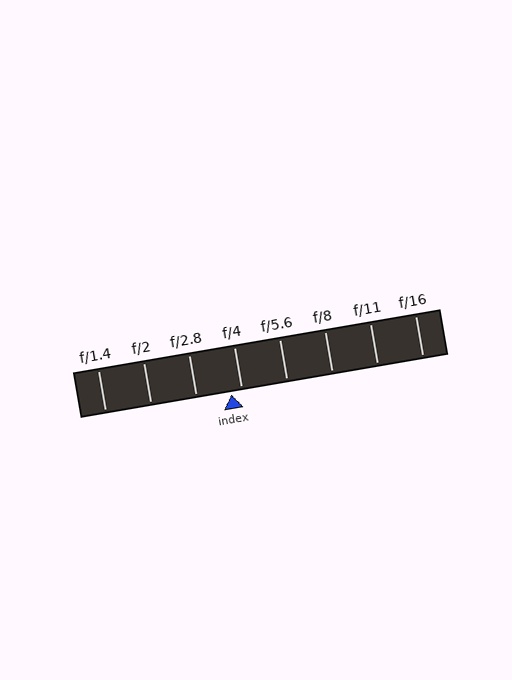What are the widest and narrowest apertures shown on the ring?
The widest aperture shown is f/1.4 and the narrowest is f/16.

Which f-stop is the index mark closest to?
The index mark is closest to f/4.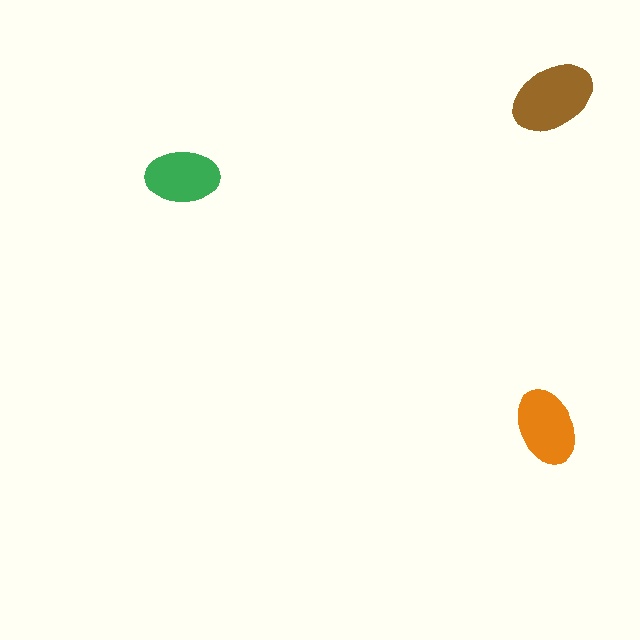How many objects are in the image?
There are 3 objects in the image.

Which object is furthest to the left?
The green ellipse is leftmost.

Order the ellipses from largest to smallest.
the brown one, the orange one, the green one.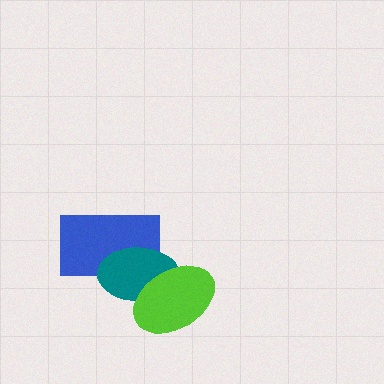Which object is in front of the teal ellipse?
The lime ellipse is in front of the teal ellipse.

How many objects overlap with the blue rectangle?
2 objects overlap with the blue rectangle.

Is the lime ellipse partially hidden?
No, no other shape covers it.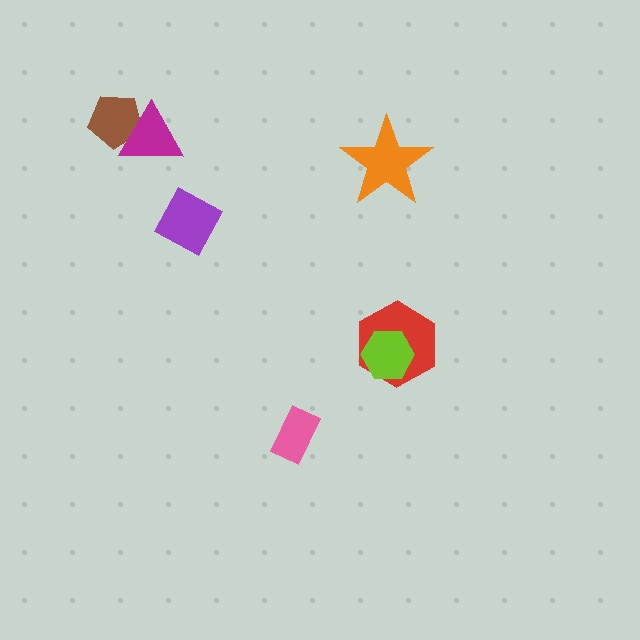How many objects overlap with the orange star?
0 objects overlap with the orange star.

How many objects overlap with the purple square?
0 objects overlap with the purple square.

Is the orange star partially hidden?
No, no other shape covers it.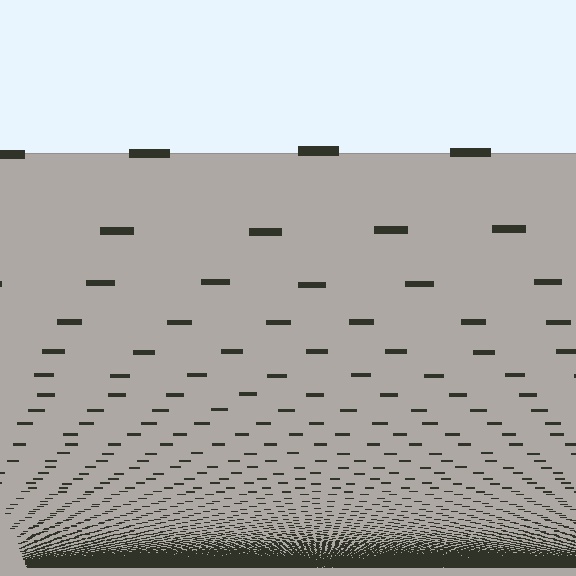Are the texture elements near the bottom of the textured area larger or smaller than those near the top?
Smaller. The gradient is inverted — elements near the bottom are smaller and denser.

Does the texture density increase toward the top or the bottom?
Density increases toward the bottom.